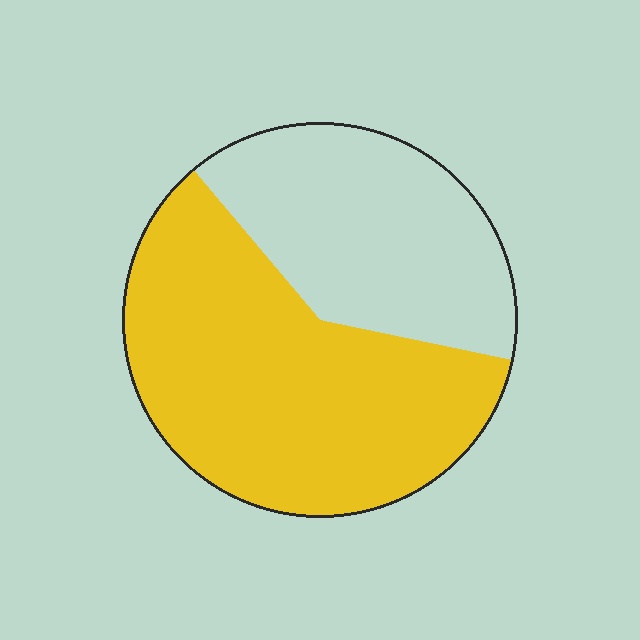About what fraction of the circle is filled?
About three fifths (3/5).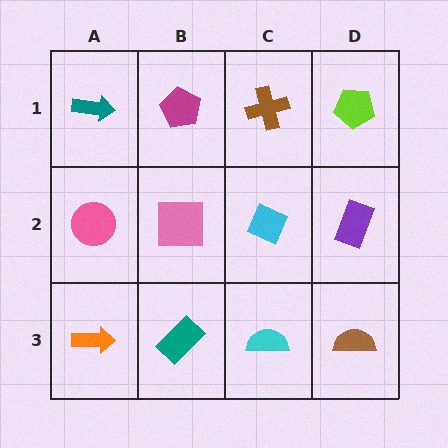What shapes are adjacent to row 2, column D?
A lime pentagon (row 1, column D), a brown semicircle (row 3, column D), a cyan diamond (row 2, column C).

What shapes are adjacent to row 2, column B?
A magenta pentagon (row 1, column B), a teal rectangle (row 3, column B), a pink circle (row 2, column A), a cyan diamond (row 2, column C).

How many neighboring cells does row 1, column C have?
3.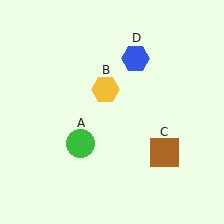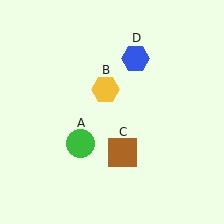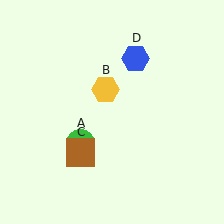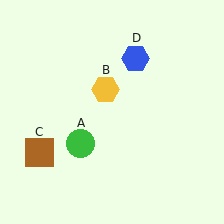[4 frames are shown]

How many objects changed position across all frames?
1 object changed position: brown square (object C).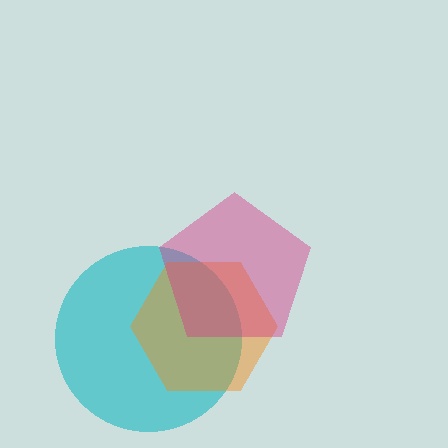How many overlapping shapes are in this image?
There are 3 overlapping shapes in the image.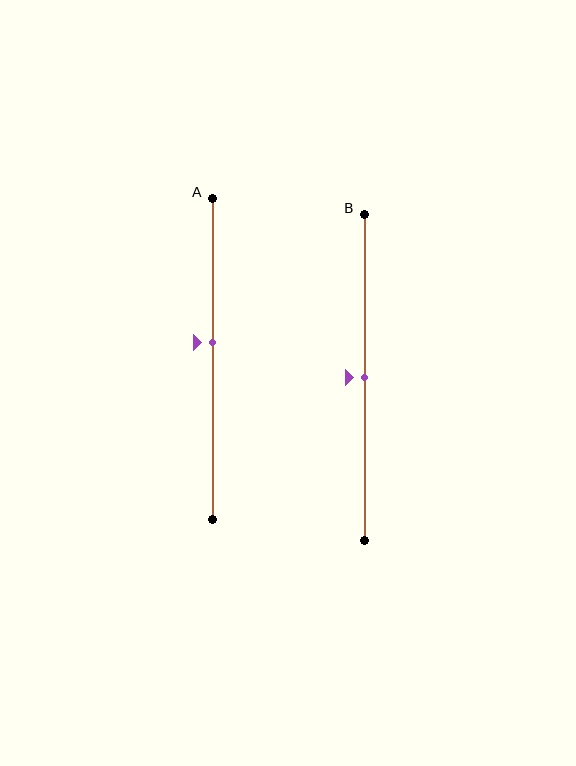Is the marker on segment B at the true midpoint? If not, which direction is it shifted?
Yes, the marker on segment B is at the true midpoint.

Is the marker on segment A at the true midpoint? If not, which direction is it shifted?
No, the marker on segment A is shifted upward by about 5% of the segment length.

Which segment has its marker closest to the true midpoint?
Segment B has its marker closest to the true midpoint.